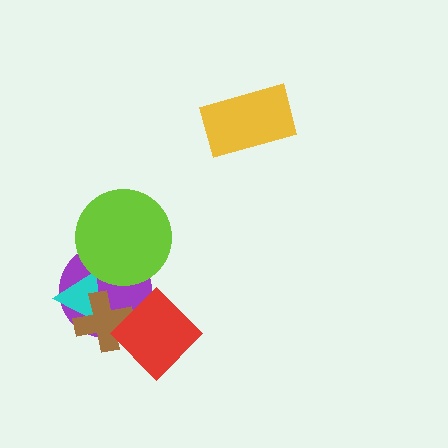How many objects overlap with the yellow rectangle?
0 objects overlap with the yellow rectangle.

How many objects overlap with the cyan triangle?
2 objects overlap with the cyan triangle.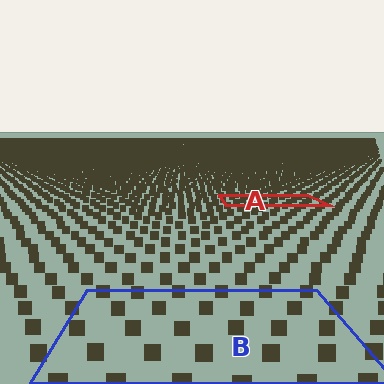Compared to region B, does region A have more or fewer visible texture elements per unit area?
Region A has more texture elements per unit area — they are packed more densely because it is farther away.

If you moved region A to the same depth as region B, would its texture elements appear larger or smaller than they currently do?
They would appear larger. At a closer depth, the same texture elements are projected at a bigger on-screen size.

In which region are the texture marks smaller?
The texture marks are smaller in region A, because it is farther away.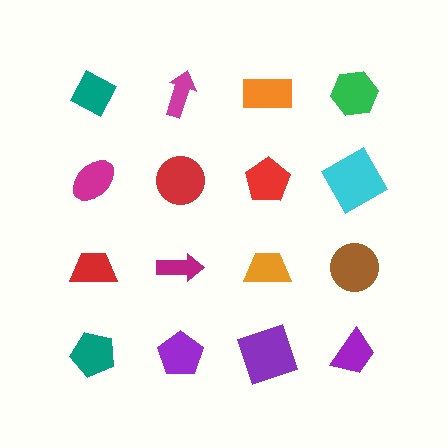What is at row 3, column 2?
A magenta arrow.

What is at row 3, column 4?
A brown circle.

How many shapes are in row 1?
4 shapes.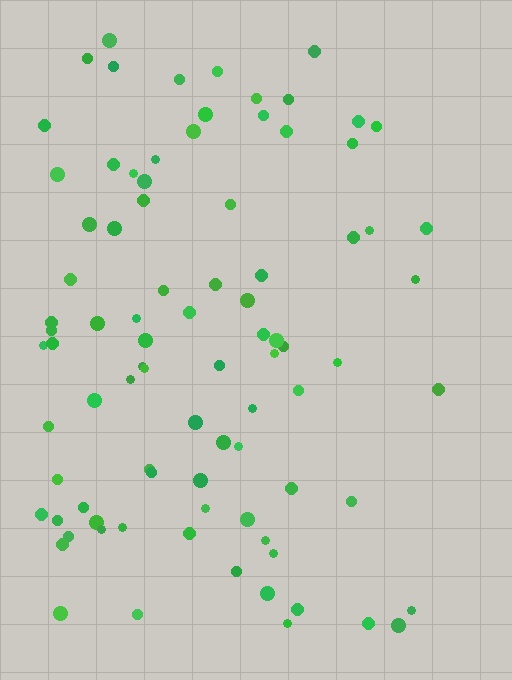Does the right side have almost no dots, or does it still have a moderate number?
Still a moderate number, just noticeably fewer than the left.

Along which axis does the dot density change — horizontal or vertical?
Horizontal.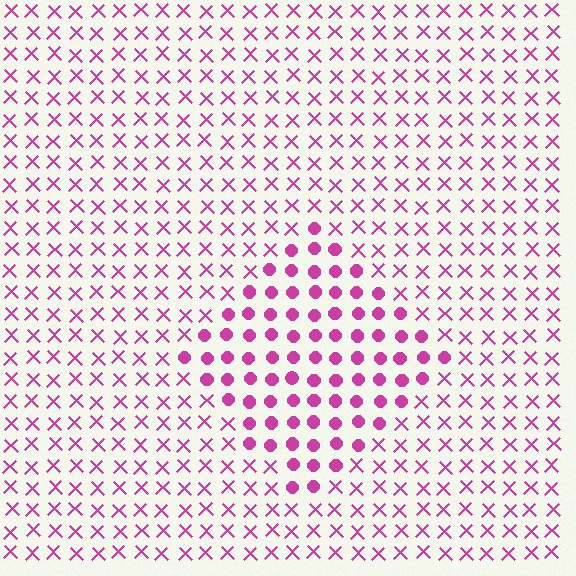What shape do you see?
I see a diamond.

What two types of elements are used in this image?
The image uses circles inside the diamond region and X marks outside it.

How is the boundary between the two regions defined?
The boundary is defined by a change in element shape: circles inside vs. X marks outside. All elements share the same color and spacing.